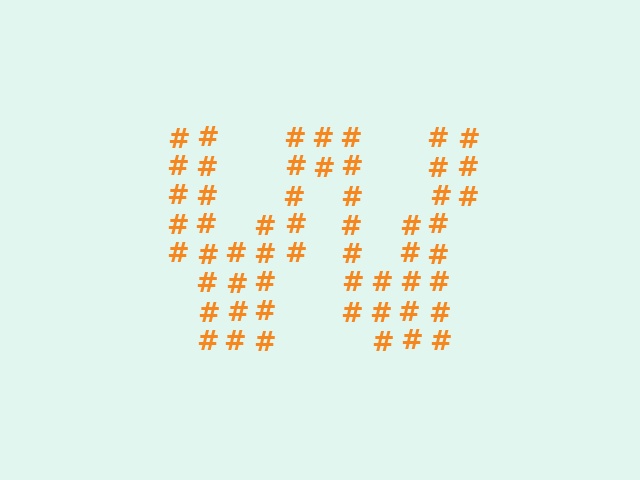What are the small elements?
The small elements are hash symbols.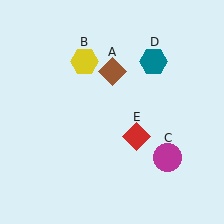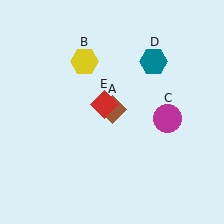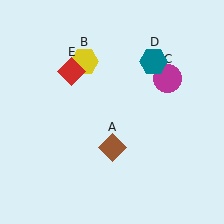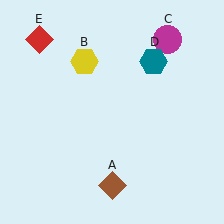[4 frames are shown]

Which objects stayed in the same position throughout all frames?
Yellow hexagon (object B) and teal hexagon (object D) remained stationary.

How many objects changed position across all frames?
3 objects changed position: brown diamond (object A), magenta circle (object C), red diamond (object E).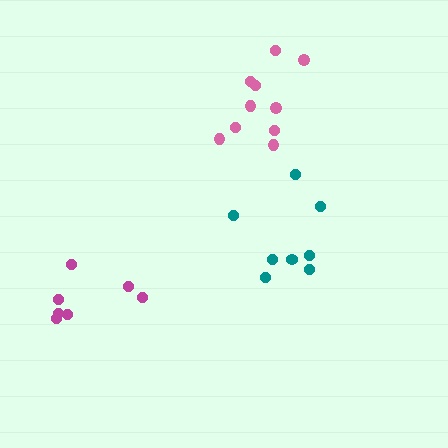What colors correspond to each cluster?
The clusters are colored: pink, magenta, teal.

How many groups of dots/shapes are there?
There are 3 groups.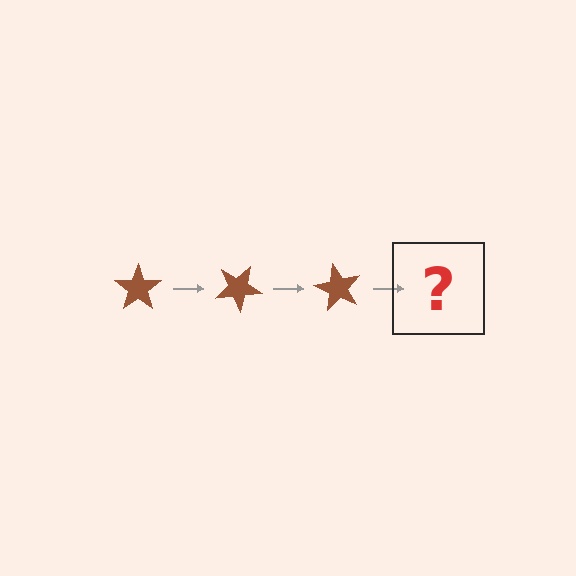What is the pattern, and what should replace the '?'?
The pattern is that the star rotates 30 degrees each step. The '?' should be a brown star rotated 90 degrees.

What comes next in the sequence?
The next element should be a brown star rotated 90 degrees.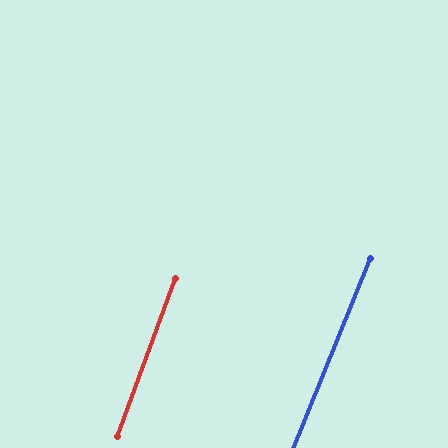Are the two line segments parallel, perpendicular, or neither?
Parallel — their directions differ by only 2.0°.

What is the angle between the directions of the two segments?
Approximately 2 degrees.